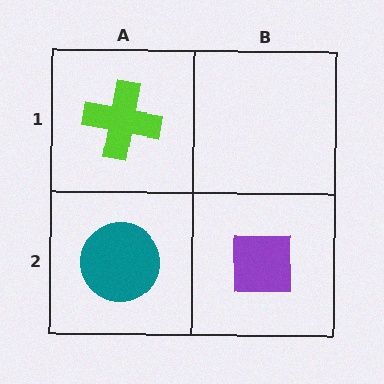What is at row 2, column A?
A teal circle.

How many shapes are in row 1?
1 shape.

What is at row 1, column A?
A lime cross.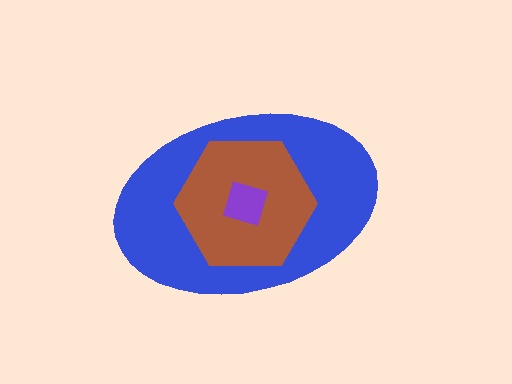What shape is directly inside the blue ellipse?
The brown hexagon.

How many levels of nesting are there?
3.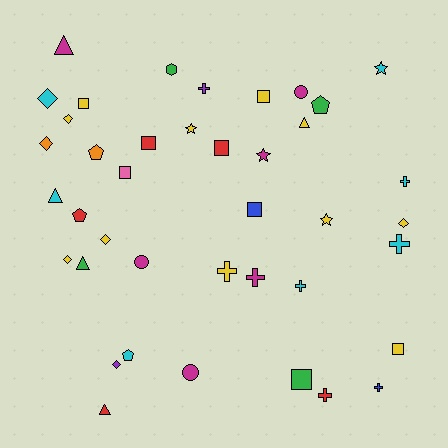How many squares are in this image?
There are 8 squares.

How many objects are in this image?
There are 40 objects.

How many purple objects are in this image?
There are 2 purple objects.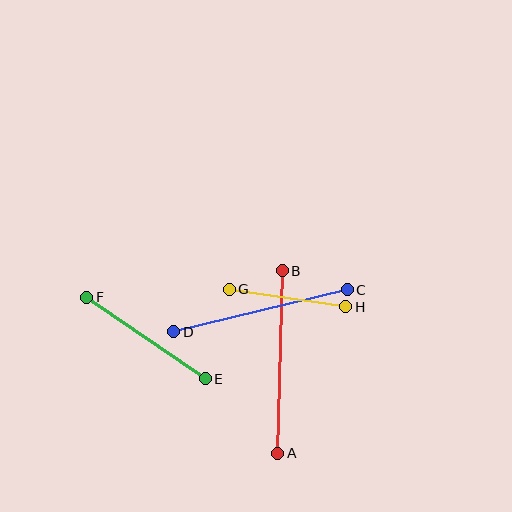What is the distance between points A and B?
The distance is approximately 183 pixels.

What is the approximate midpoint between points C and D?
The midpoint is at approximately (261, 311) pixels.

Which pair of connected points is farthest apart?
Points A and B are farthest apart.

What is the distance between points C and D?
The distance is approximately 178 pixels.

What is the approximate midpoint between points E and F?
The midpoint is at approximately (146, 338) pixels.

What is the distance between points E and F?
The distance is approximately 144 pixels.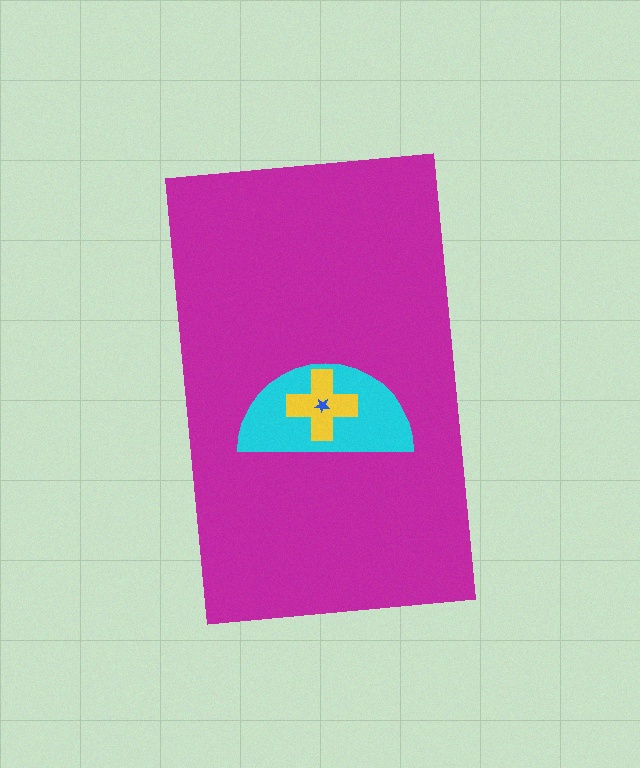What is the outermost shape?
The magenta rectangle.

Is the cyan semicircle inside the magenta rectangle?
Yes.